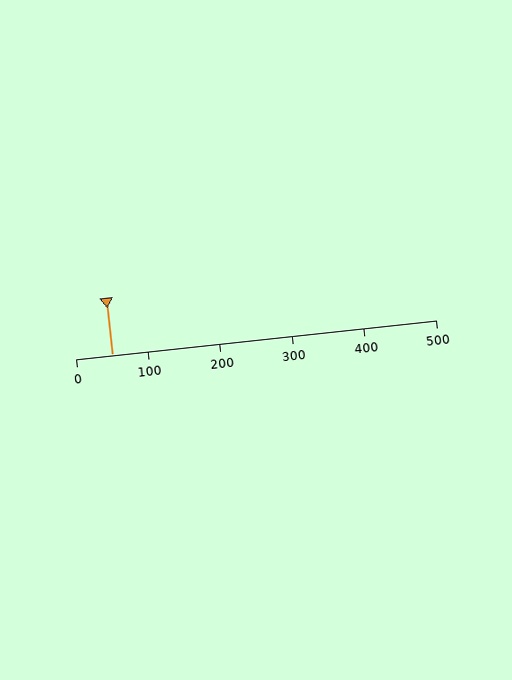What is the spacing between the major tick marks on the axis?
The major ticks are spaced 100 apart.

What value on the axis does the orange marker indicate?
The marker indicates approximately 50.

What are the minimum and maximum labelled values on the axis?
The axis runs from 0 to 500.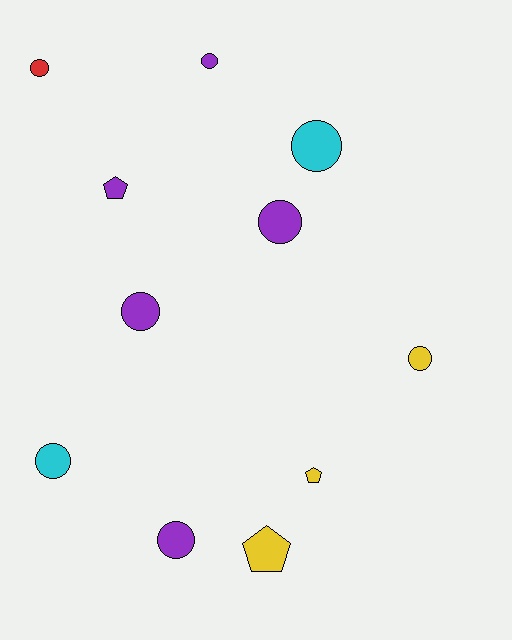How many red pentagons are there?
There are no red pentagons.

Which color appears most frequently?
Purple, with 5 objects.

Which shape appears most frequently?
Circle, with 8 objects.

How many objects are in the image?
There are 11 objects.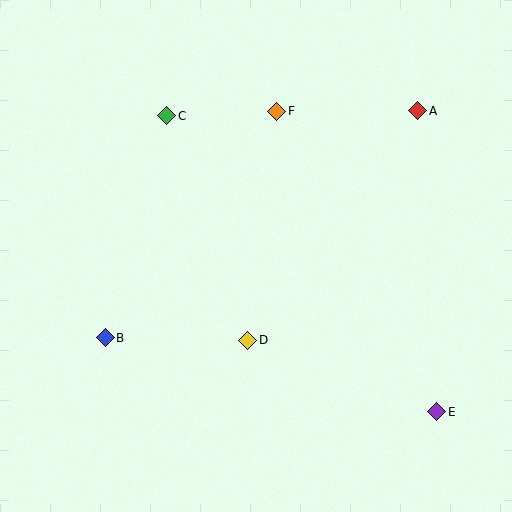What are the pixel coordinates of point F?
Point F is at (277, 111).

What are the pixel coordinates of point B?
Point B is at (105, 338).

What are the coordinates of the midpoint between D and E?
The midpoint between D and E is at (342, 376).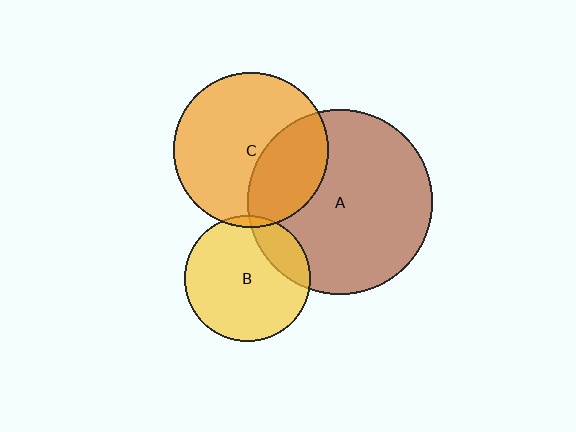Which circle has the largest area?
Circle A (brown).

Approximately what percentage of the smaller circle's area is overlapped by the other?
Approximately 35%.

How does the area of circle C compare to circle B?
Approximately 1.5 times.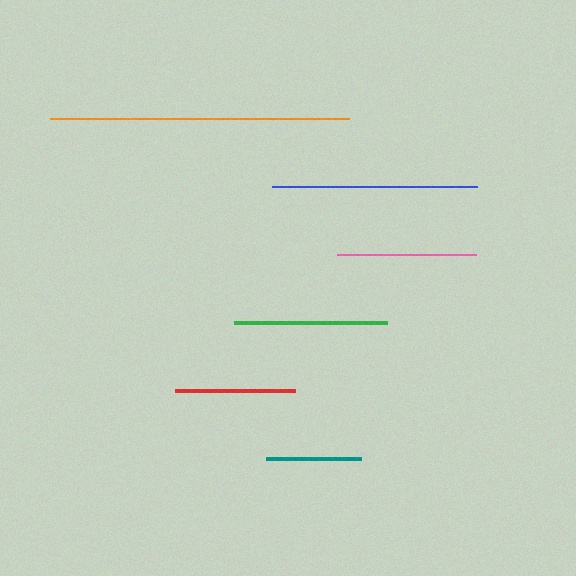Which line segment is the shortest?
The teal line is the shortest at approximately 95 pixels.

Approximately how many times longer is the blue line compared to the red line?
The blue line is approximately 1.7 times the length of the red line.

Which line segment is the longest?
The orange line is the longest at approximately 299 pixels.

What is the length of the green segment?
The green segment is approximately 153 pixels long.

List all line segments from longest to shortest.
From longest to shortest: orange, blue, green, pink, red, teal.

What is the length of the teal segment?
The teal segment is approximately 95 pixels long.